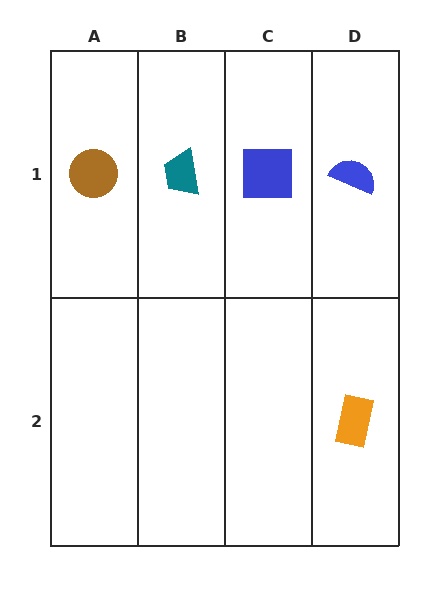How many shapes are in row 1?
4 shapes.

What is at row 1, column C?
A blue square.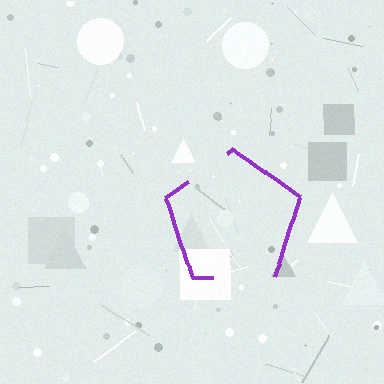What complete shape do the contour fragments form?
The contour fragments form a pentagon.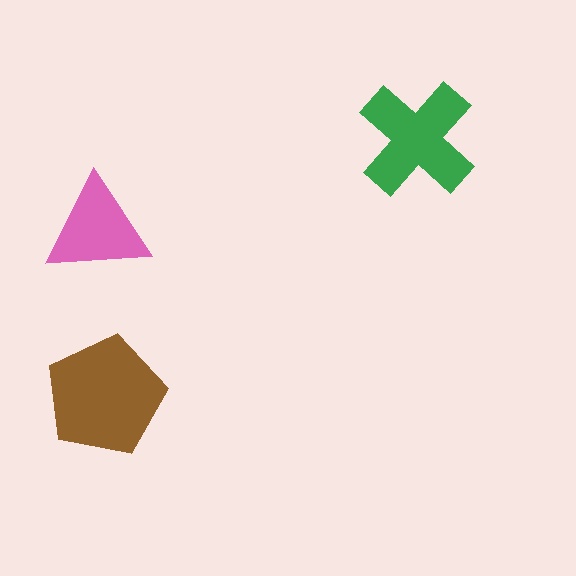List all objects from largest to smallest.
The brown pentagon, the green cross, the pink triangle.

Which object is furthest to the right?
The green cross is rightmost.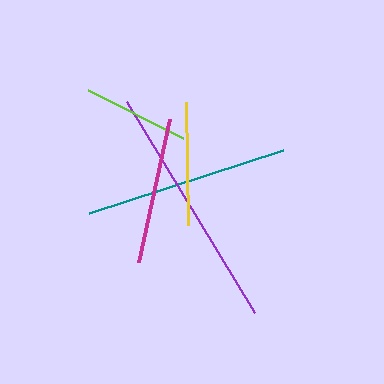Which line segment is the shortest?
The lime line is the shortest at approximately 107 pixels.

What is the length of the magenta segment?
The magenta segment is approximately 146 pixels long.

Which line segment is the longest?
The purple line is the longest at approximately 246 pixels.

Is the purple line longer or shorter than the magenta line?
The purple line is longer than the magenta line.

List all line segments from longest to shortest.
From longest to shortest: purple, teal, magenta, yellow, lime.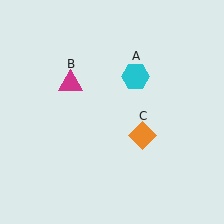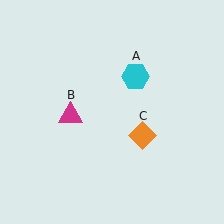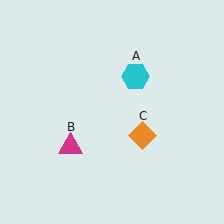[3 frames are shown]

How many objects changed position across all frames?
1 object changed position: magenta triangle (object B).